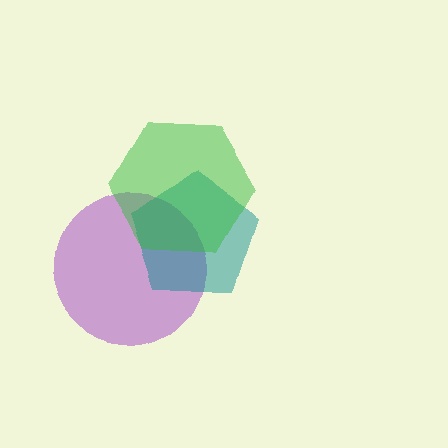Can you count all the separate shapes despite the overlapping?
Yes, there are 3 separate shapes.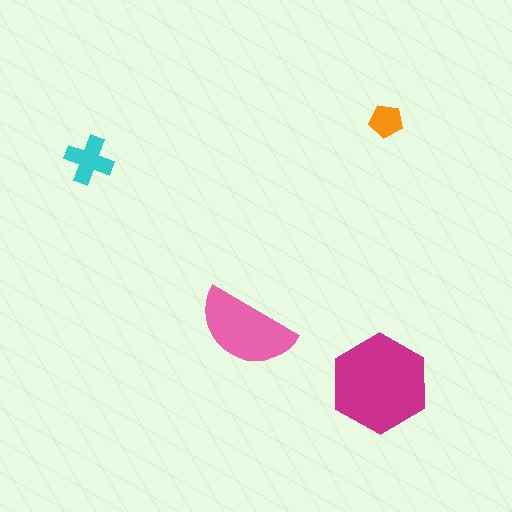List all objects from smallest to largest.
The orange pentagon, the cyan cross, the pink semicircle, the magenta hexagon.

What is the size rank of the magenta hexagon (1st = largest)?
1st.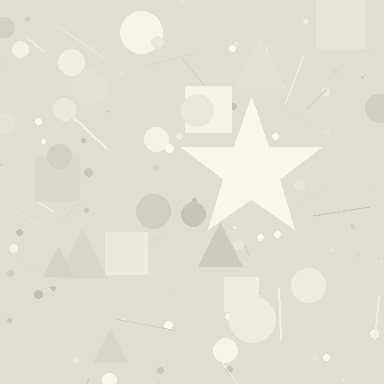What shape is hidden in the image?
A star is hidden in the image.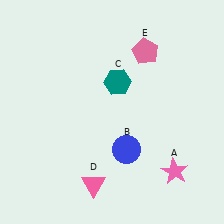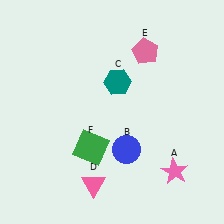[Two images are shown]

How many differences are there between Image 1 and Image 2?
There is 1 difference between the two images.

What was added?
A green square (F) was added in Image 2.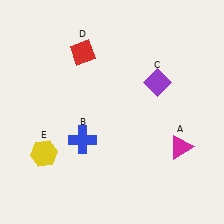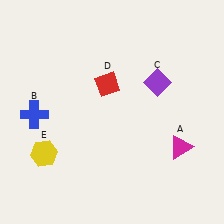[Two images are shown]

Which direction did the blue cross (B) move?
The blue cross (B) moved left.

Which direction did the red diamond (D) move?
The red diamond (D) moved down.